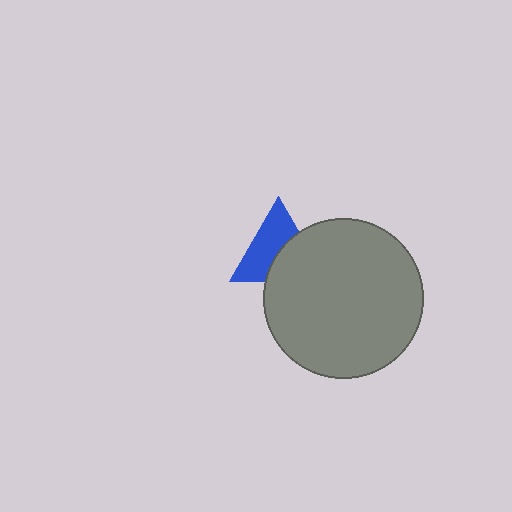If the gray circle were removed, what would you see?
You would see the complete blue triangle.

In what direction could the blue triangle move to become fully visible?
The blue triangle could move toward the upper-left. That would shift it out from behind the gray circle entirely.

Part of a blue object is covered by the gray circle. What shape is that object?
It is a triangle.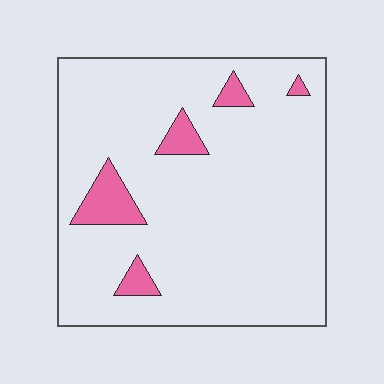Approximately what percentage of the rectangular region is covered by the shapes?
Approximately 10%.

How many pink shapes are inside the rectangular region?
5.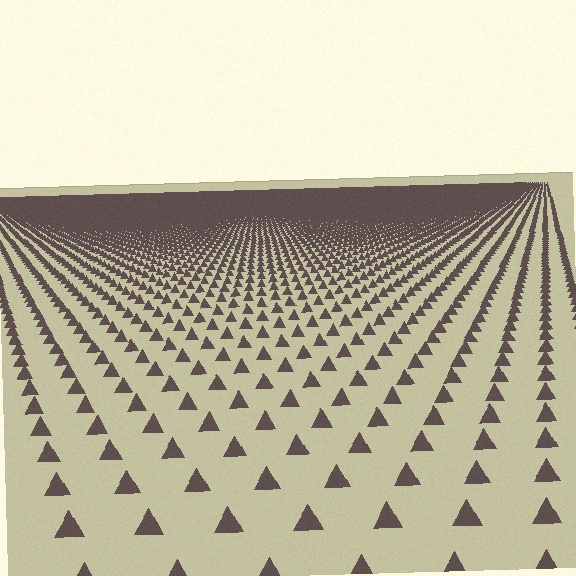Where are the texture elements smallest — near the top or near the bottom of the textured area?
Near the top.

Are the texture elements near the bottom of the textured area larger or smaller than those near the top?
Larger. Near the bottom, elements are closer to the viewer and appear at a bigger on-screen size.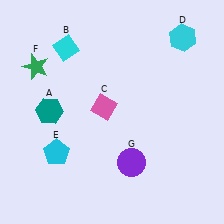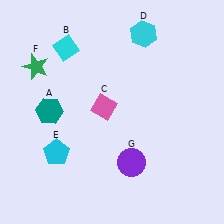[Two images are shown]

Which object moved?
The cyan hexagon (D) moved left.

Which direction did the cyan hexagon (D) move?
The cyan hexagon (D) moved left.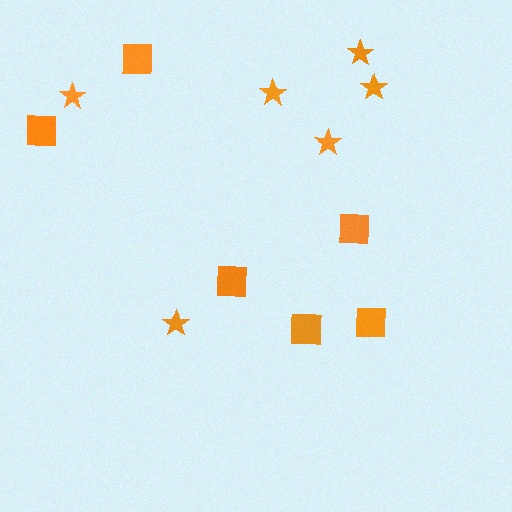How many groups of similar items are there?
There are 2 groups: one group of squares (6) and one group of stars (6).